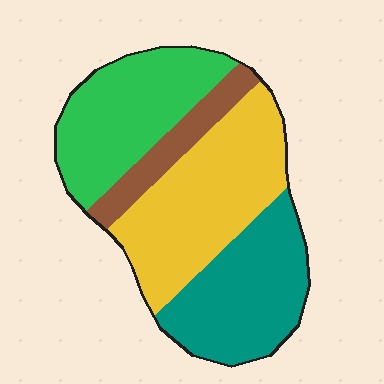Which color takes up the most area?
Yellow, at roughly 35%.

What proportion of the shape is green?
Green covers about 25% of the shape.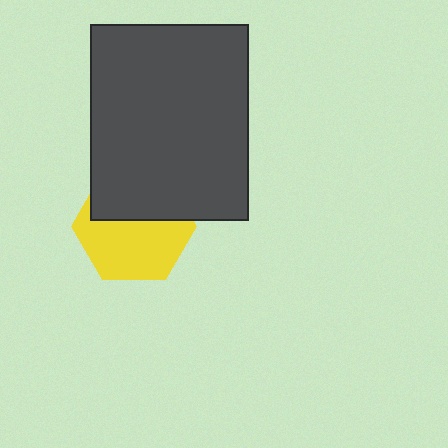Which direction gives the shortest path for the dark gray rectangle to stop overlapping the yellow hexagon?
Moving up gives the shortest separation.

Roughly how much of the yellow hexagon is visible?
About half of it is visible (roughly 57%).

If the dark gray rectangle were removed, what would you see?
You would see the complete yellow hexagon.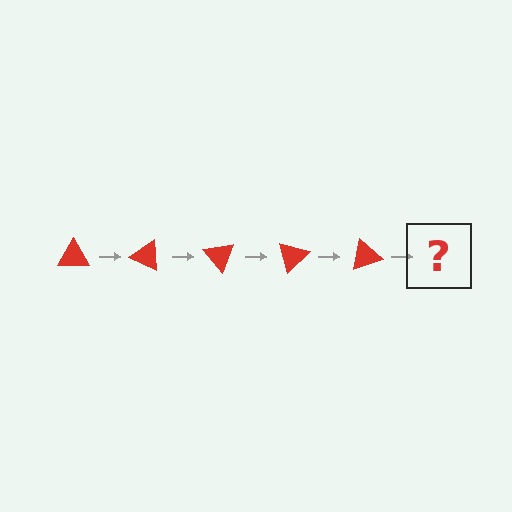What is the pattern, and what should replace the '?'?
The pattern is that the triangle rotates 25 degrees each step. The '?' should be a red triangle rotated 125 degrees.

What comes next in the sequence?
The next element should be a red triangle rotated 125 degrees.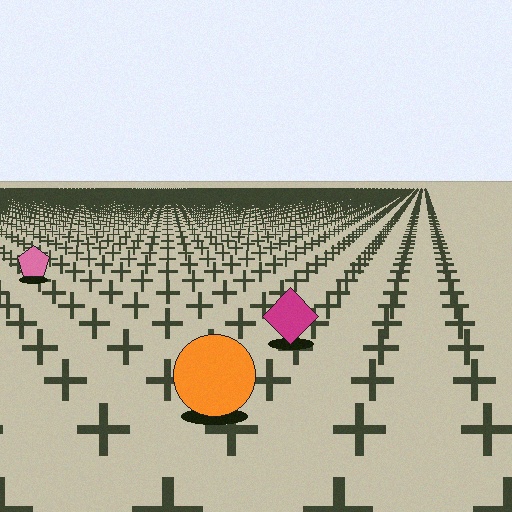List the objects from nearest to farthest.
From nearest to farthest: the orange circle, the magenta diamond, the pink pentagon.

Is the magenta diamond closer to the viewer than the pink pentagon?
Yes. The magenta diamond is closer — you can tell from the texture gradient: the ground texture is coarser near it.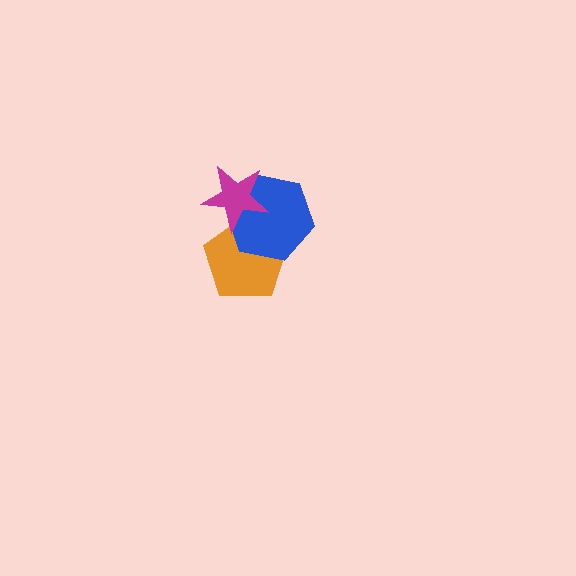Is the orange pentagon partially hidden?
Yes, it is partially covered by another shape.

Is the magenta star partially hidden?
No, no other shape covers it.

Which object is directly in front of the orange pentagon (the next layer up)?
The blue hexagon is directly in front of the orange pentagon.